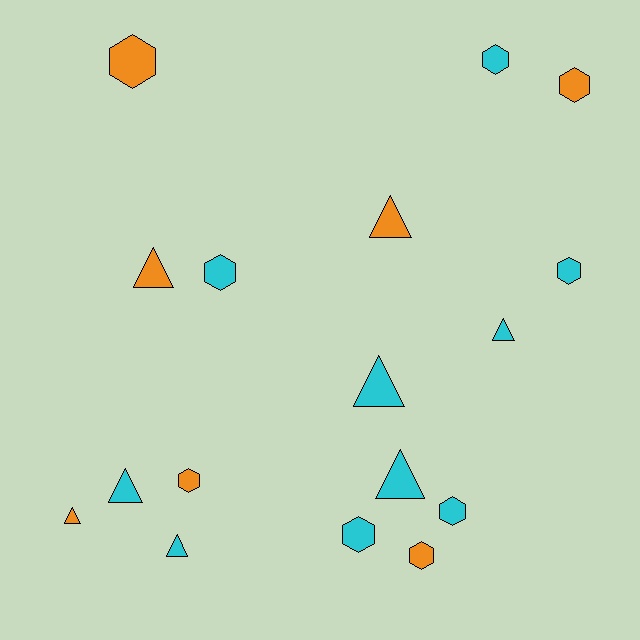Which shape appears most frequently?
Hexagon, with 9 objects.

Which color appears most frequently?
Cyan, with 10 objects.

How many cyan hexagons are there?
There are 5 cyan hexagons.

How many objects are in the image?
There are 17 objects.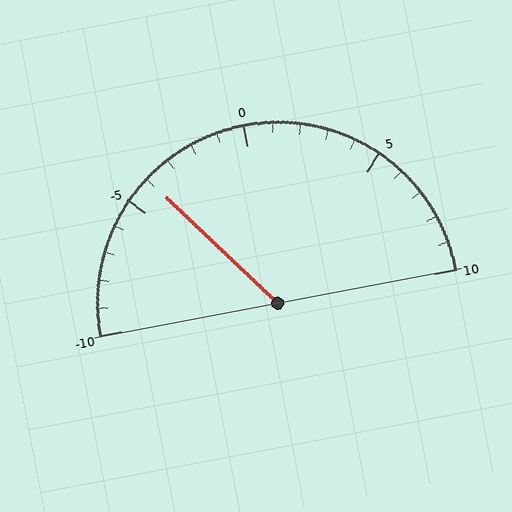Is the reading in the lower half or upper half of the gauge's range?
The reading is in the lower half of the range (-10 to 10).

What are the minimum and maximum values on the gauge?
The gauge ranges from -10 to 10.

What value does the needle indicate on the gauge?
The needle indicates approximately -4.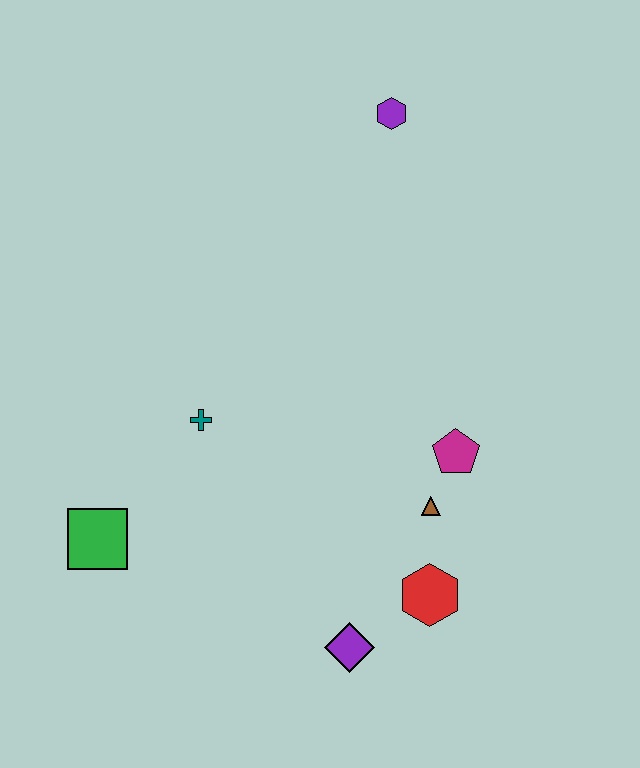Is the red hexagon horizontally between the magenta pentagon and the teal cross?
Yes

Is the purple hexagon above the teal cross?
Yes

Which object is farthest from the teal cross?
The purple hexagon is farthest from the teal cross.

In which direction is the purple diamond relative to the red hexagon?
The purple diamond is to the left of the red hexagon.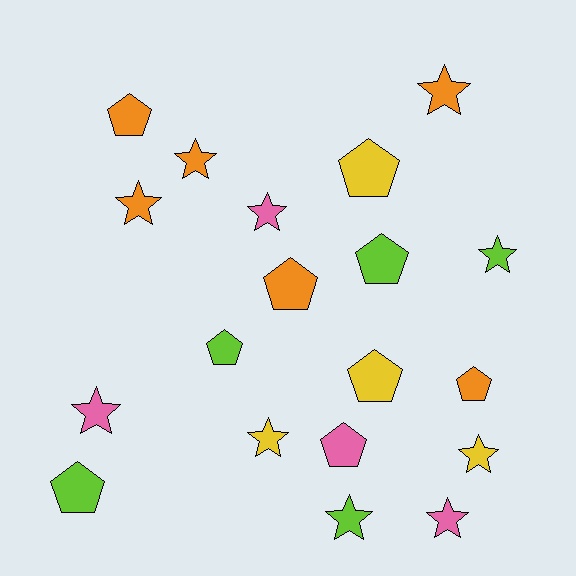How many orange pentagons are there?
There are 3 orange pentagons.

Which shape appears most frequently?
Star, with 10 objects.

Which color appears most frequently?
Orange, with 6 objects.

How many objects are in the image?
There are 19 objects.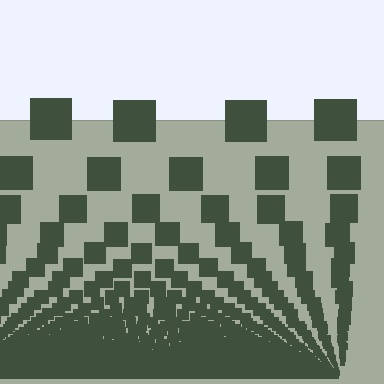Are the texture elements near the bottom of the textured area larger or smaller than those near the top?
Smaller. The gradient is inverted — elements near the bottom are smaller and denser.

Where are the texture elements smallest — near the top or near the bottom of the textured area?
Near the bottom.